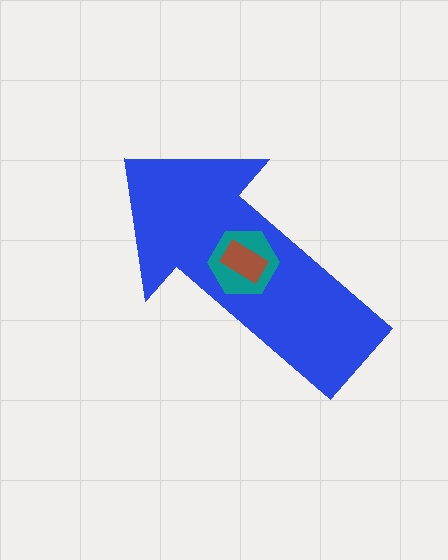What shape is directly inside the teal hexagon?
The brown rectangle.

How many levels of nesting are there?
3.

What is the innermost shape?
The brown rectangle.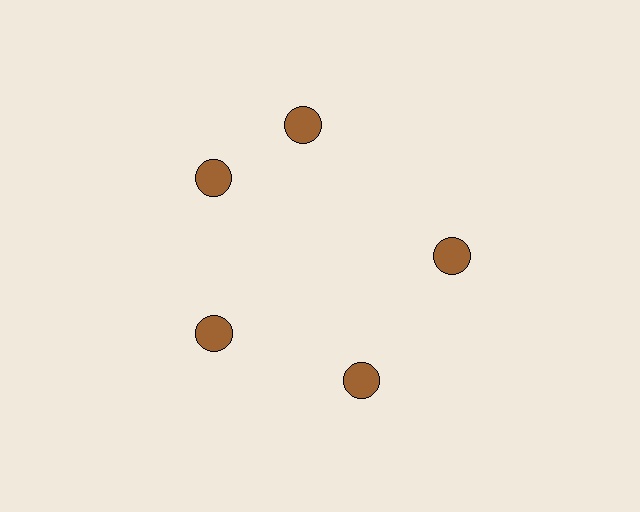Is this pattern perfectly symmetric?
No. The 5 brown circles are arranged in a ring, but one element near the 1 o'clock position is rotated out of alignment along the ring, breaking the 5-fold rotational symmetry.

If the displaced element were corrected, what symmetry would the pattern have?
It would have 5-fold rotational symmetry — the pattern would map onto itself every 72 degrees.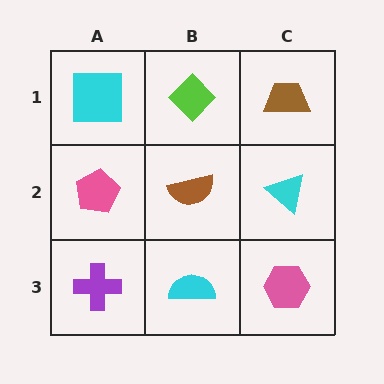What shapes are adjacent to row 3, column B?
A brown semicircle (row 2, column B), a purple cross (row 3, column A), a pink hexagon (row 3, column C).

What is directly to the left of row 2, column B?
A pink pentagon.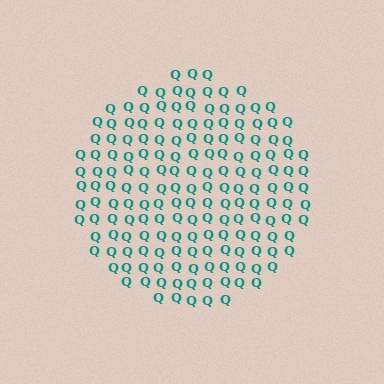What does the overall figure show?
The overall figure shows a circle.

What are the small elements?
The small elements are letter Q's.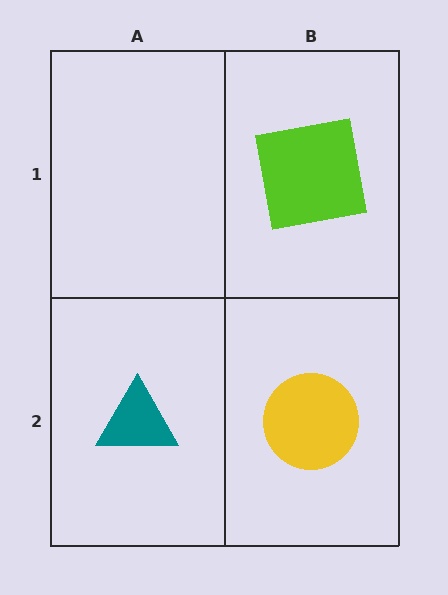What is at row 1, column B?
A lime square.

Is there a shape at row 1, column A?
No, that cell is empty.